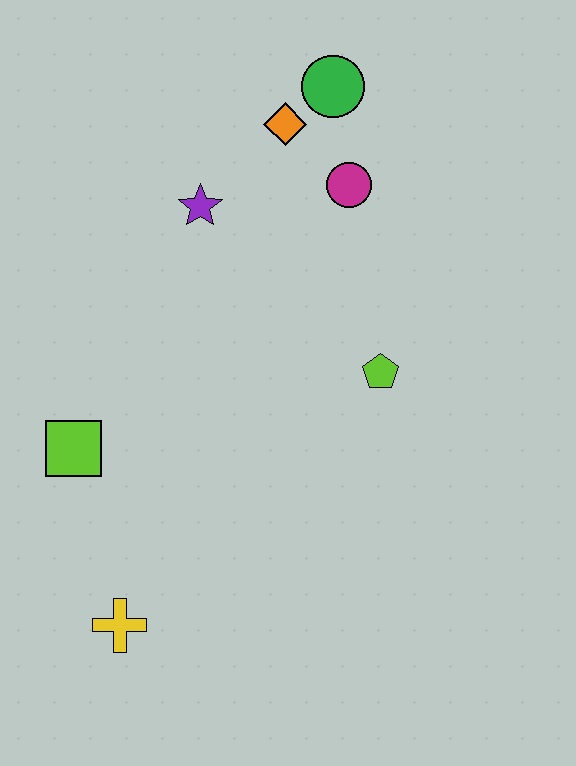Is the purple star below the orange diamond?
Yes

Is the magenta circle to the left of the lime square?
No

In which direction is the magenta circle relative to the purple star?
The magenta circle is to the right of the purple star.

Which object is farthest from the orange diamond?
The yellow cross is farthest from the orange diamond.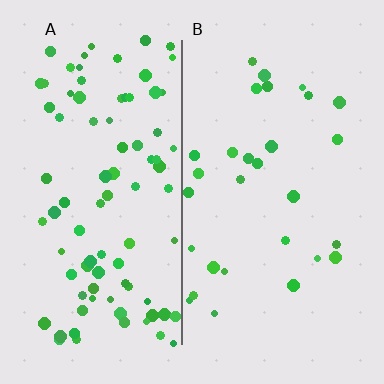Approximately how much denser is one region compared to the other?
Approximately 3.0× — region A over region B.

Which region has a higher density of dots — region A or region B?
A (the left).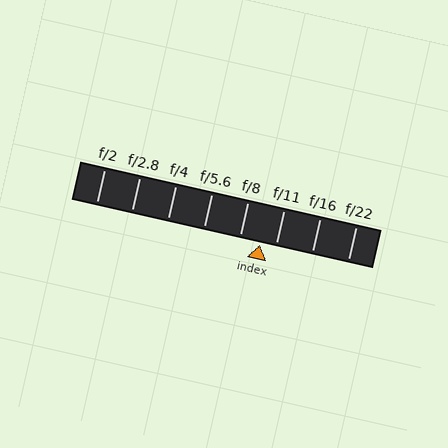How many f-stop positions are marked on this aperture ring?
There are 8 f-stop positions marked.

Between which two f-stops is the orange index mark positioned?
The index mark is between f/8 and f/11.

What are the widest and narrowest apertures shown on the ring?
The widest aperture shown is f/2 and the narrowest is f/22.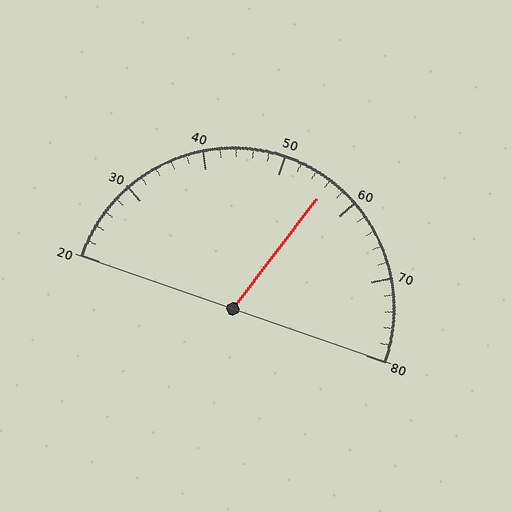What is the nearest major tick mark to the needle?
The nearest major tick mark is 60.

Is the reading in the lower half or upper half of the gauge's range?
The reading is in the upper half of the range (20 to 80).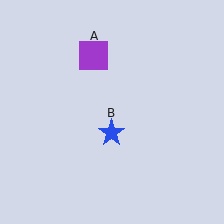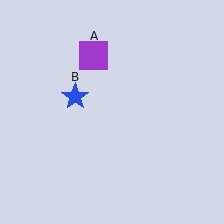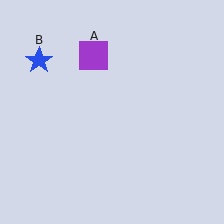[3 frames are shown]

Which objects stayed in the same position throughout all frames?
Purple square (object A) remained stationary.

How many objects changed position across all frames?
1 object changed position: blue star (object B).